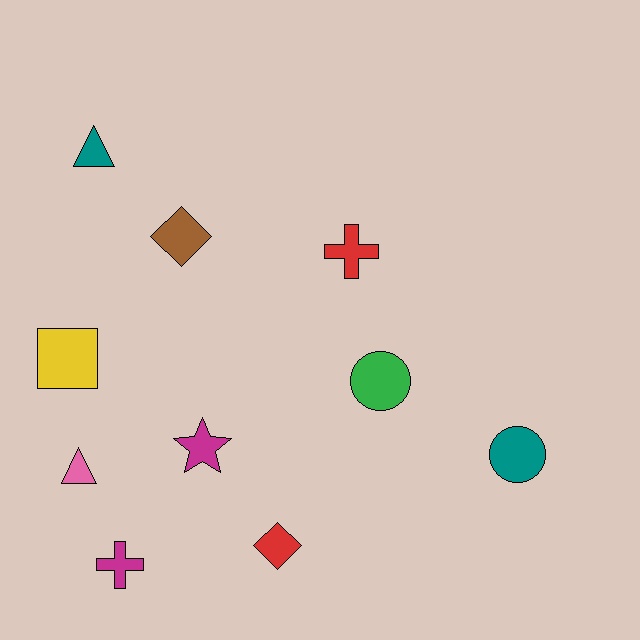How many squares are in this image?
There is 1 square.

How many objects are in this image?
There are 10 objects.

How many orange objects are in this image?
There are no orange objects.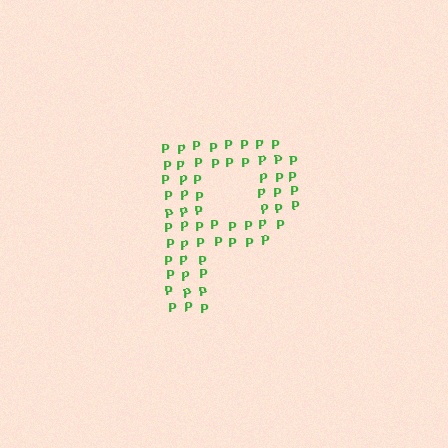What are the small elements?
The small elements are letter P's.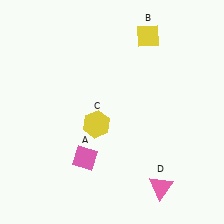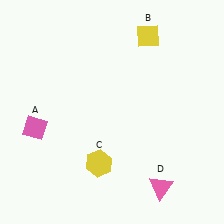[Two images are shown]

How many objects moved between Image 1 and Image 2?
2 objects moved between the two images.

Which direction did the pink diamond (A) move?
The pink diamond (A) moved left.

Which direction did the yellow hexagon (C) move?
The yellow hexagon (C) moved down.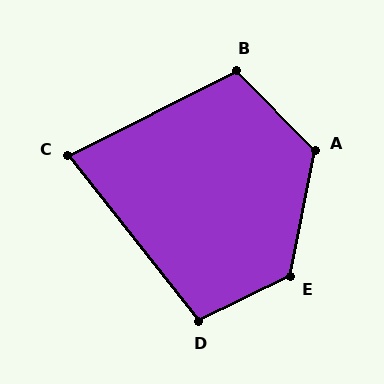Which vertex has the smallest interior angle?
C, at approximately 78 degrees.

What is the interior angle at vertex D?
Approximately 102 degrees (obtuse).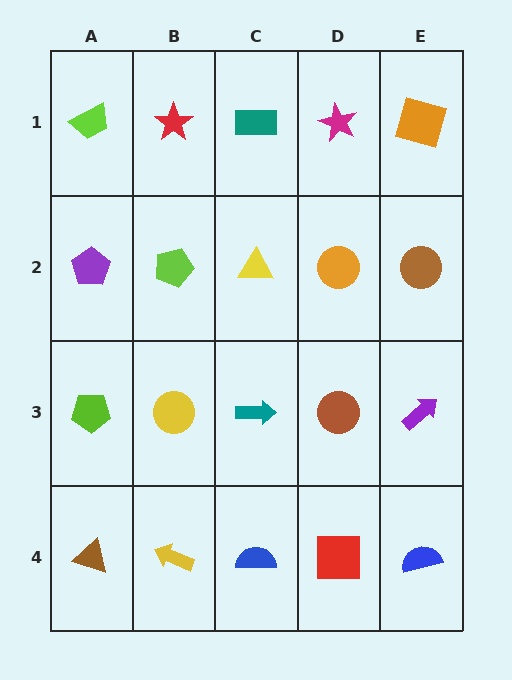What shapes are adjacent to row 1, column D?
An orange circle (row 2, column D), a teal rectangle (row 1, column C), an orange square (row 1, column E).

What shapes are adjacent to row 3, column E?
A brown circle (row 2, column E), a blue semicircle (row 4, column E), a brown circle (row 3, column D).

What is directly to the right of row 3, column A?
A yellow circle.